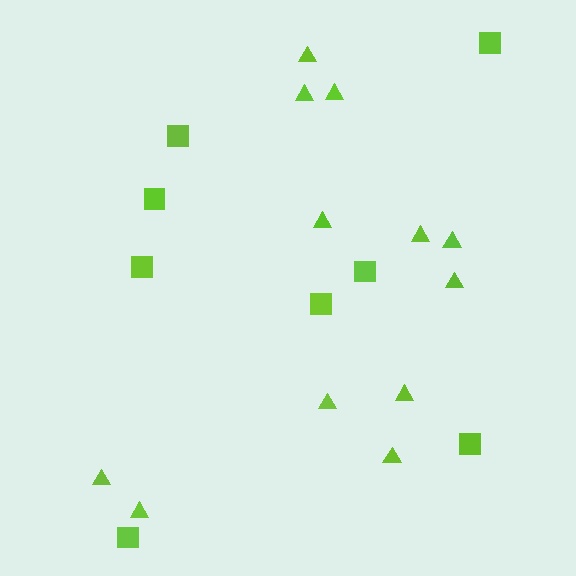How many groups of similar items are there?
There are 2 groups: one group of squares (8) and one group of triangles (12).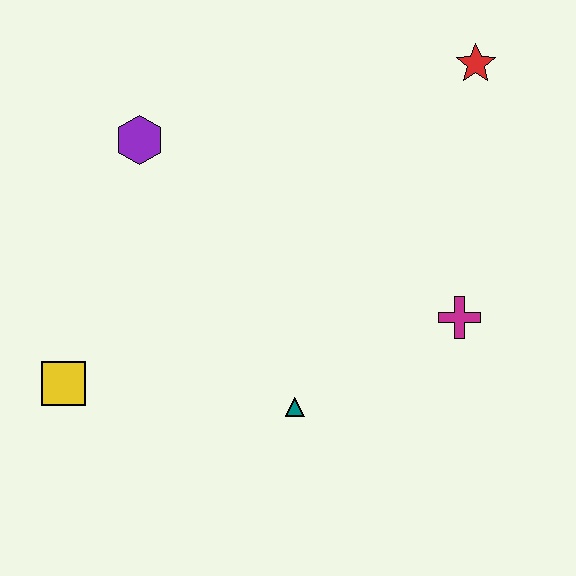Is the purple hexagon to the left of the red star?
Yes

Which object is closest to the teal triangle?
The magenta cross is closest to the teal triangle.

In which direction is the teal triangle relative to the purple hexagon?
The teal triangle is below the purple hexagon.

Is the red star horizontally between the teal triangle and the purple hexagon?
No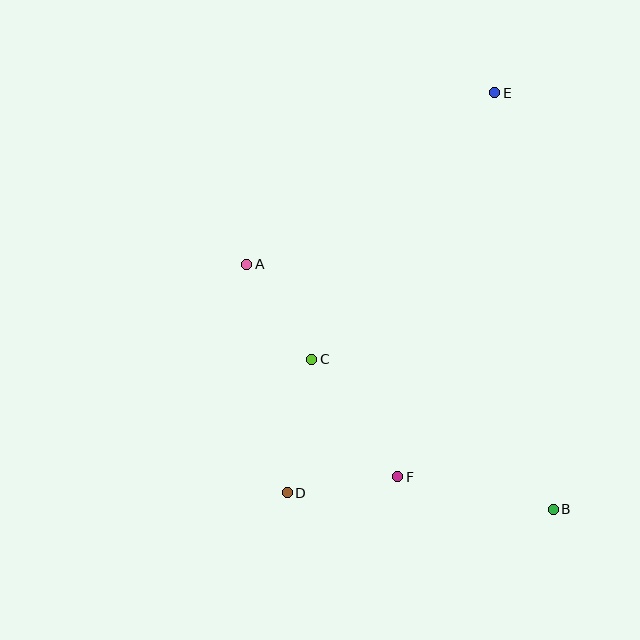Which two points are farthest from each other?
Points D and E are farthest from each other.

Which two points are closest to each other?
Points D and F are closest to each other.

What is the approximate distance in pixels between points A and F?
The distance between A and F is approximately 261 pixels.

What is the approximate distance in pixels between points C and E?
The distance between C and E is approximately 323 pixels.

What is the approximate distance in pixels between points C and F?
The distance between C and F is approximately 146 pixels.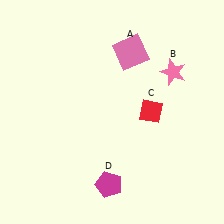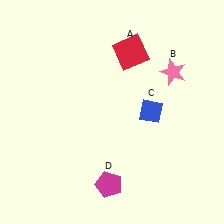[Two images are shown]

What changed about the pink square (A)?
In Image 1, A is pink. In Image 2, it changed to red.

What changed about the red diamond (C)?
In Image 1, C is red. In Image 2, it changed to blue.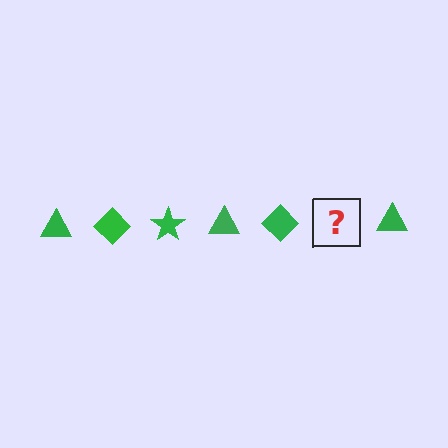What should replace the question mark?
The question mark should be replaced with a green star.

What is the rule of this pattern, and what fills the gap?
The rule is that the pattern cycles through triangle, diamond, star shapes in green. The gap should be filled with a green star.